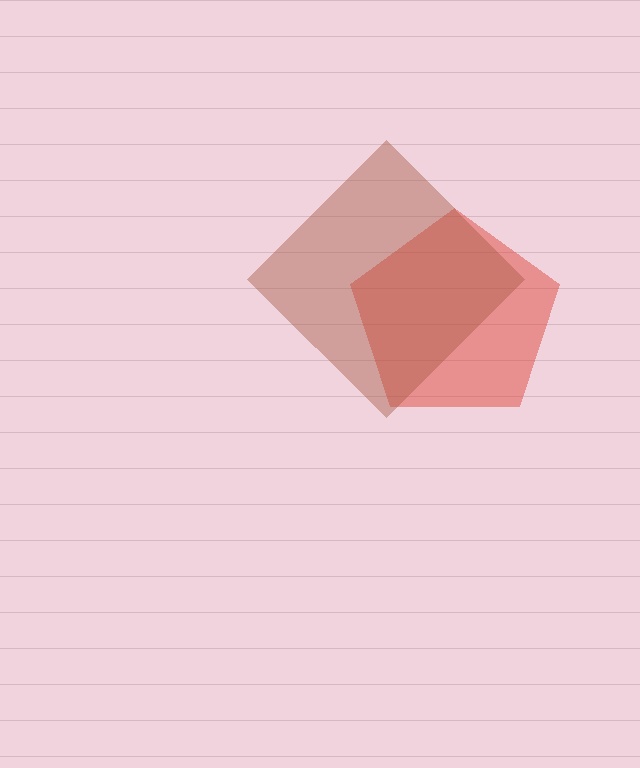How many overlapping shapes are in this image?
There are 2 overlapping shapes in the image.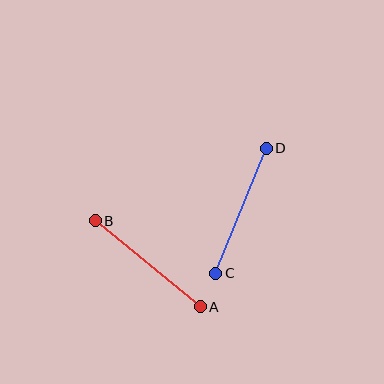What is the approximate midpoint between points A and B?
The midpoint is at approximately (148, 264) pixels.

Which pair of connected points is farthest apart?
Points A and B are farthest apart.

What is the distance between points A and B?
The distance is approximately 136 pixels.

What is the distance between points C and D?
The distance is approximately 135 pixels.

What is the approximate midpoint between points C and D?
The midpoint is at approximately (241, 211) pixels.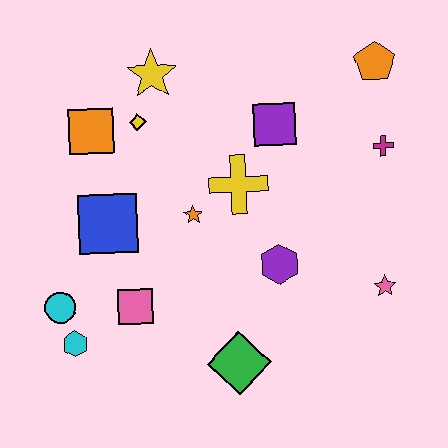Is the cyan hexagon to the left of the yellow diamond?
Yes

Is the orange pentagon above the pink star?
Yes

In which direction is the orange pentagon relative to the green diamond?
The orange pentagon is above the green diamond.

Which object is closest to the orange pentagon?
The magenta cross is closest to the orange pentagon.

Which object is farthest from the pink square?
The orange pentagon is farthest from the pink square.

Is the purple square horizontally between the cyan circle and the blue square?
No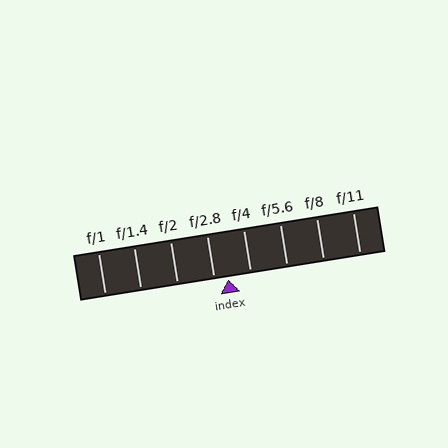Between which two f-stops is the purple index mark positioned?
The index mark is between f/2.8 and f/4.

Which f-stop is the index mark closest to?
The index mark is closest to f/2.8.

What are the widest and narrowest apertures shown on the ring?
The widest aperture shown is f/1 and the narrowest is f/11.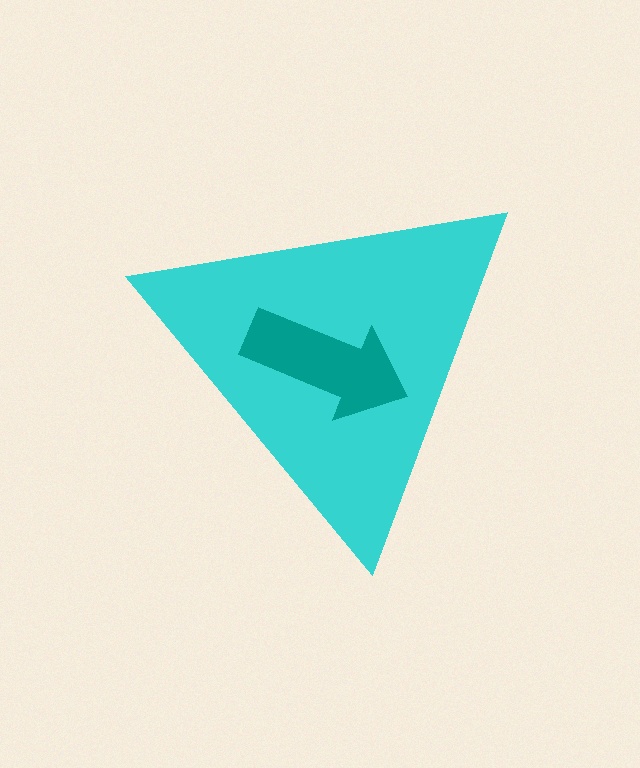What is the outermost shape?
The cyan triangle.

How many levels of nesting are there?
2.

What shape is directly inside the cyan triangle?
The teal arrow.